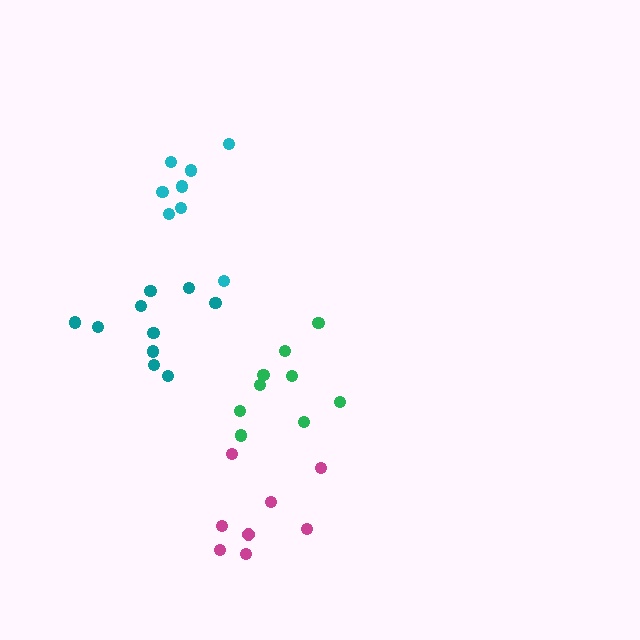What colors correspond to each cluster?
The clusters are colored: teal, green, magenta, cyan.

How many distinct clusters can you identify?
There are 4 distinct clusters.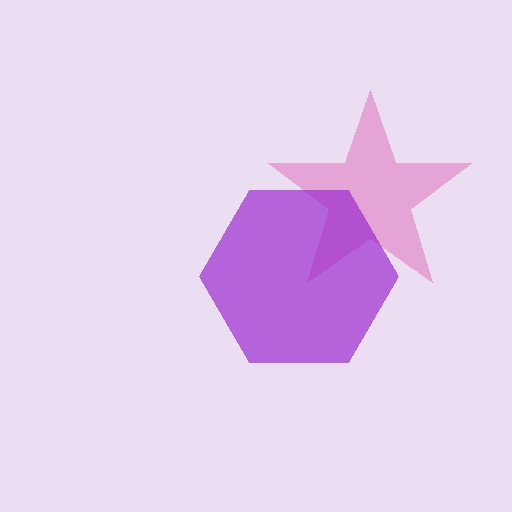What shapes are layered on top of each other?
The layered shapes are: a pink star, a purple hexagon.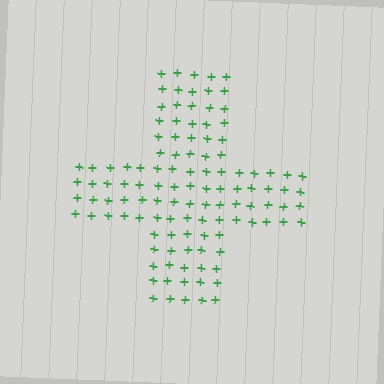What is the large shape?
The large shape is a cross.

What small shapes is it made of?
It is made of small plus signs.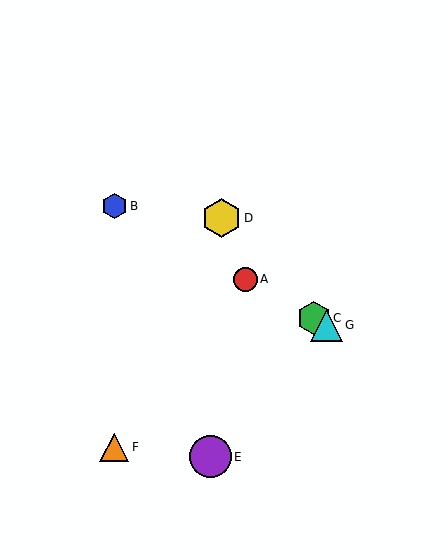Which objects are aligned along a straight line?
Objects A, B, C, G are aligned along a straight line.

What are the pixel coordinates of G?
Object G is at (327, 325).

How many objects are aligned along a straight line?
4 objects (A, B, C, G) are aligned along a straight line.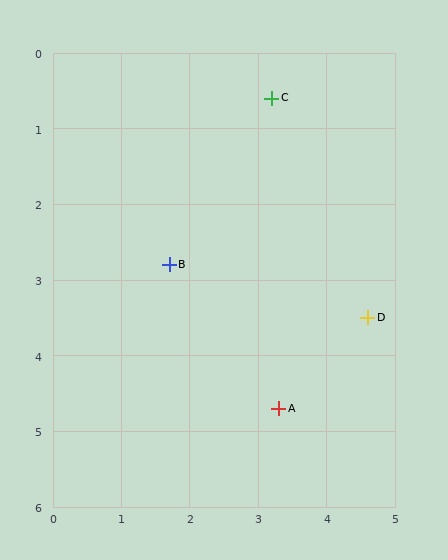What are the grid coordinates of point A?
Point A is at approximately (3.3, 4.7).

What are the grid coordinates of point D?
Point D is at approximately (4.6, 3.5).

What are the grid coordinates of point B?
Point B is at approximately (1.7, 2.8).